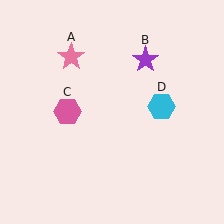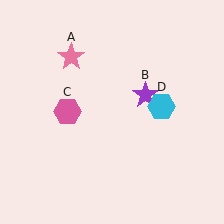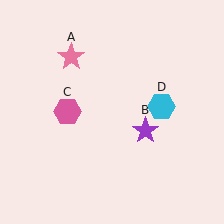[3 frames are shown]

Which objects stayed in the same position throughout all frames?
Pink star (object A) and pink hexagon (object C) and cyan hexagon (object D) remained stationary.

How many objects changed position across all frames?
1 object changed position: purple star (object B).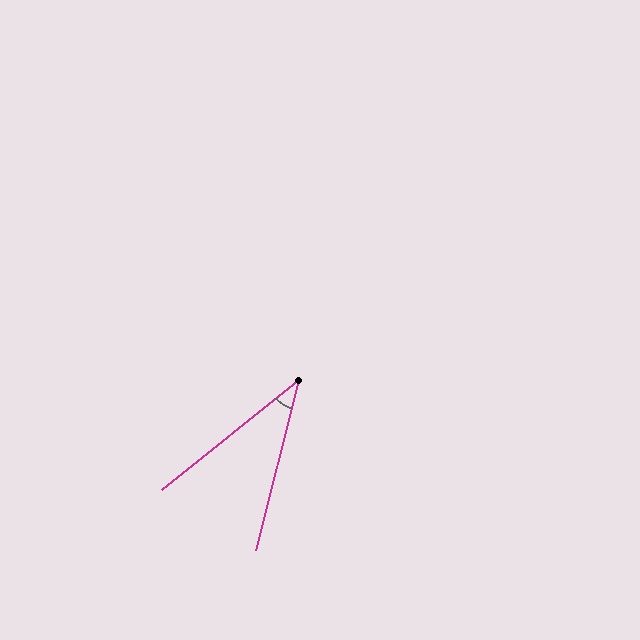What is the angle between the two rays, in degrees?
Approximately 37 degrees.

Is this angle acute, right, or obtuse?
It is acute.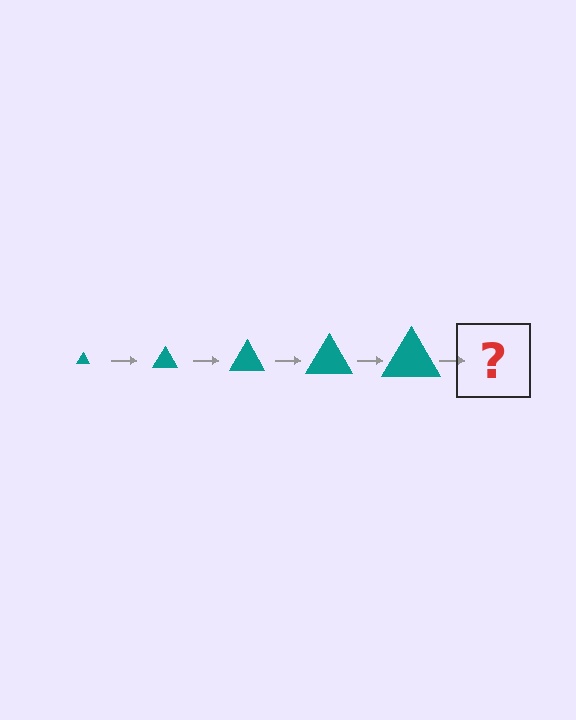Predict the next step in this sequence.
The next step is a teal triangle, larger than the previous one.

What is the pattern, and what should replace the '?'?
The pattern is that the triangle gets progressively larger each step. The '?' should be a teal triangle, larger than the previous one.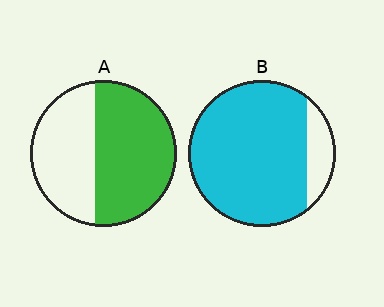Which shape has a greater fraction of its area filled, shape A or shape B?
Shape B.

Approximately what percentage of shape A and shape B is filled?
A is approximately 55% and B is approximately 85%.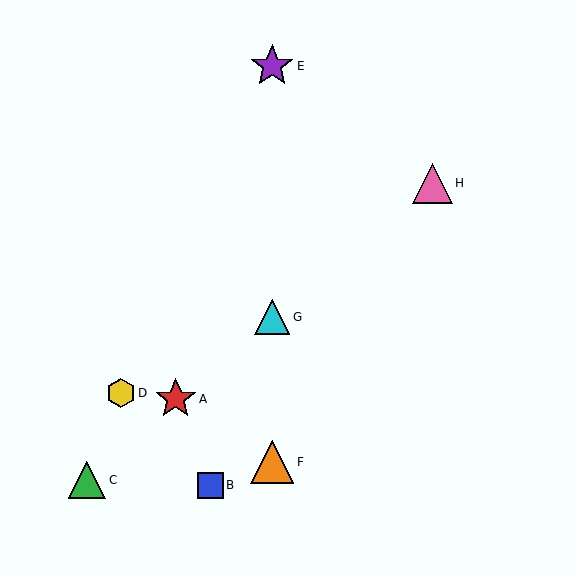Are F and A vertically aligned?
No, F is at x≈272 and A is at x≈176.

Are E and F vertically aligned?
Yes, both are at x≈272.